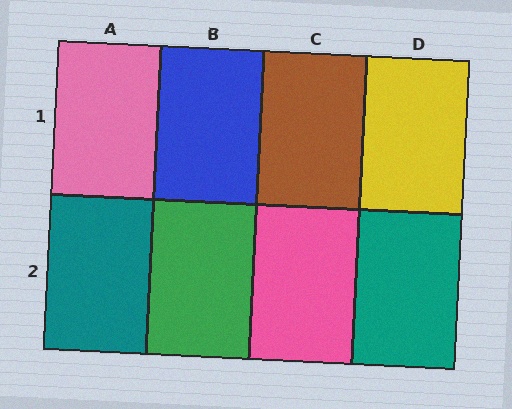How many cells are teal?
2 cells are teal.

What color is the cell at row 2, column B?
Green.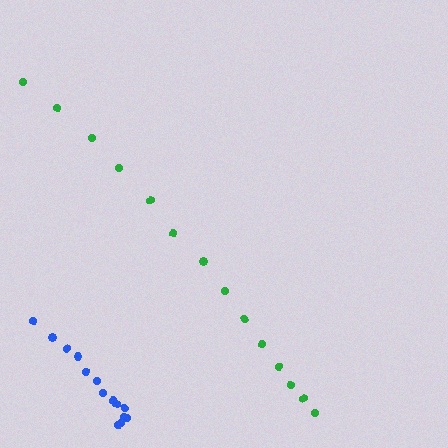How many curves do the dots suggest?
There are 2 distinct paths.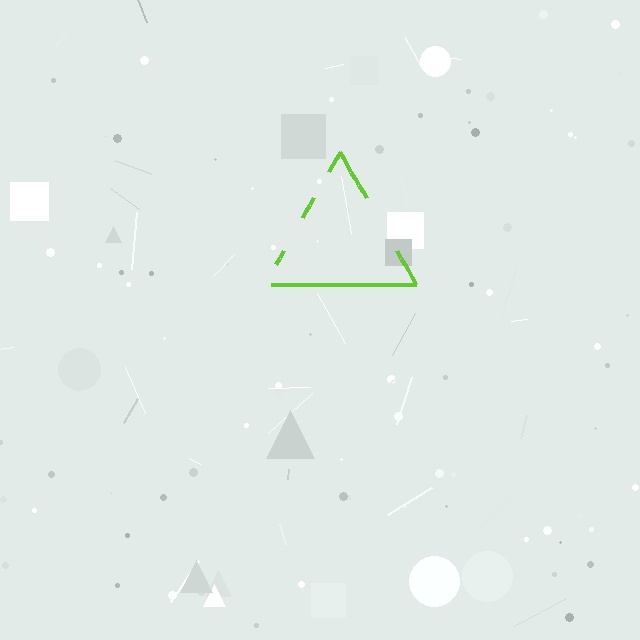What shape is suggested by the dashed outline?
The dashed outline suggests a triangle.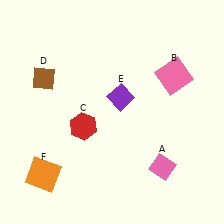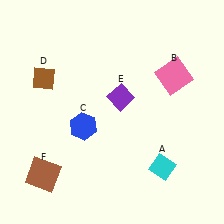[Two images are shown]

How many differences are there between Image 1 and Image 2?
There are 3 differences between the two images.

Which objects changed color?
A changed from pink to cyan. C changed from red to blue. F changed from orange to brown.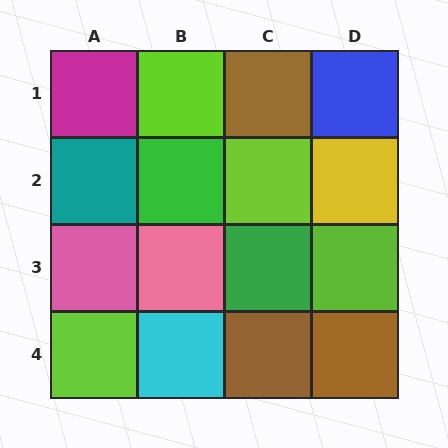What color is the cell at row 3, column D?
Lime.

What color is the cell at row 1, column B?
Lime.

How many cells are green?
2 cells are green.